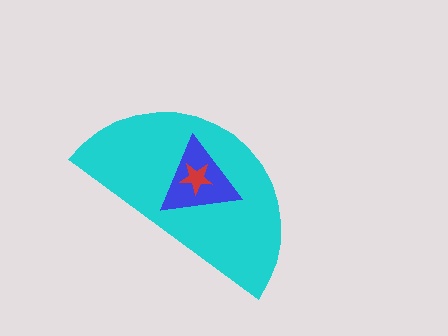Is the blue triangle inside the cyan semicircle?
Yes.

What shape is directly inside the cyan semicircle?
The blue triangle.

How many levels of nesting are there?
3.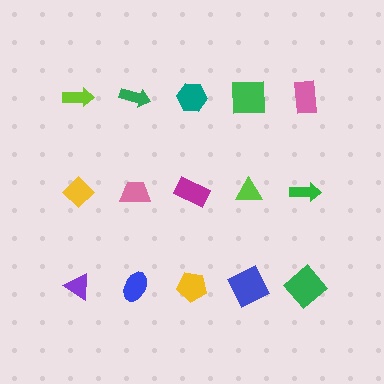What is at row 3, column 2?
A blue ellipse.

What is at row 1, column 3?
A teal hexagon.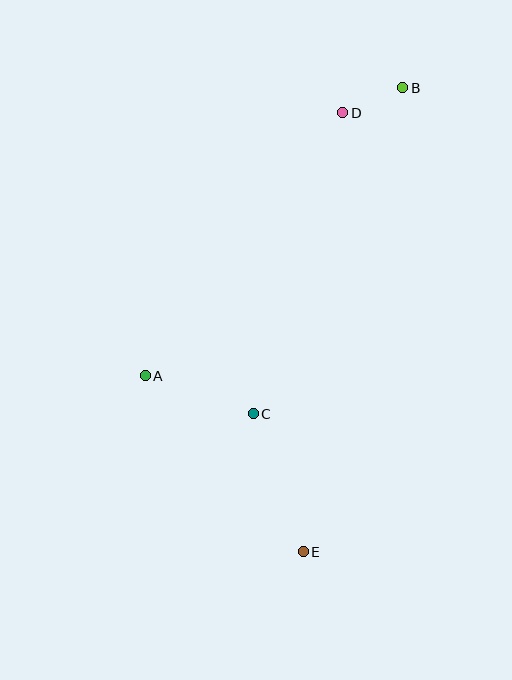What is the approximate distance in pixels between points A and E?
The distance between A and E is approximately 236 pixels.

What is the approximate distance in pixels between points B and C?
The distance between B and C is approximately 359 pixels.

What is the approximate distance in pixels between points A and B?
The distance between A and B is approximately 386 pixels.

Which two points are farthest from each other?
Points B and E are farthest from each other.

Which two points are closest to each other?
Points B and D are closest to each other.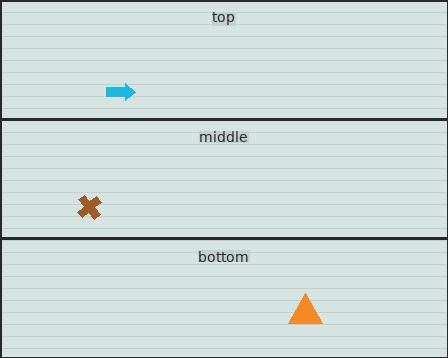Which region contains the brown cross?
The middle region.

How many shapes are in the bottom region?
1.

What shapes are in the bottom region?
The orange triangle.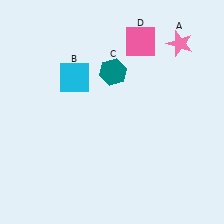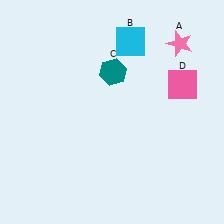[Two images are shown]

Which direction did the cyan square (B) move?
The cyan square (B) moved right.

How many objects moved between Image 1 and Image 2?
2 objects moved between the two images.